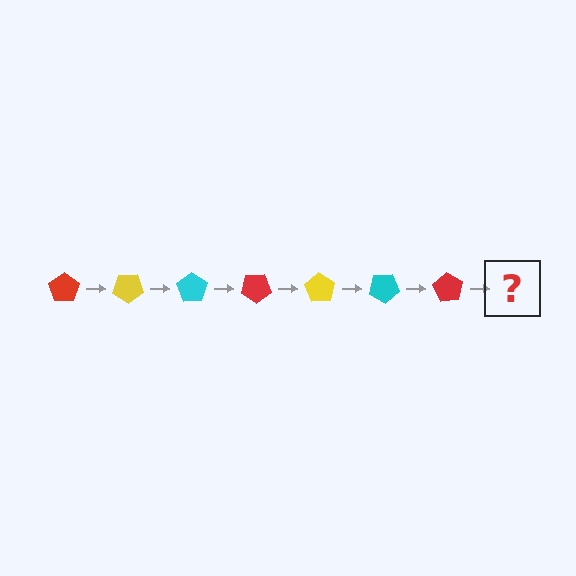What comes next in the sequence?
The next element should be a yellow pentagon, rotated 245 degrees from the start.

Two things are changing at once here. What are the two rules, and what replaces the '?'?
The two rules are that it rotates 35 degrees each step and the color cycles through red, yellow, and cyan. The '?' should be a yellow pentagon, rotated 245 degrees from the start.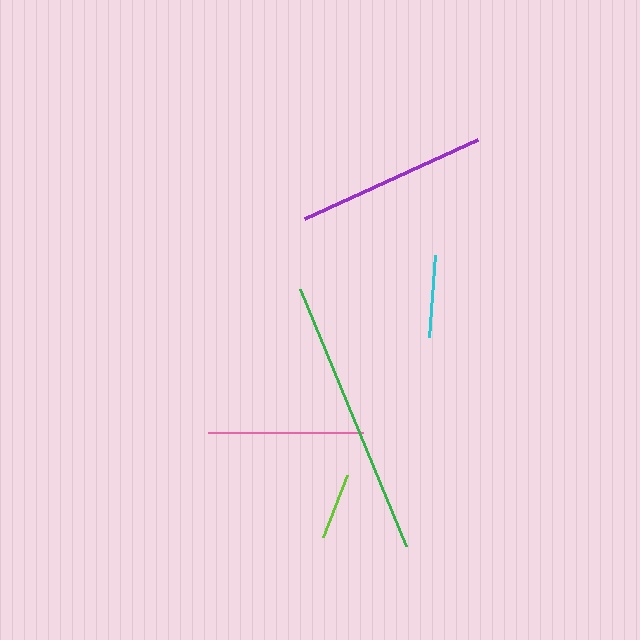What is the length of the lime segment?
The lime segment is approximately 66 pixels long.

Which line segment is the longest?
The green line is the longest at approximately 278 pixels.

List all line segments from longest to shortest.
From longest to shortest: green, purple, pink, cyan, lime.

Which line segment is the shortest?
The lime line is the shortest at approximately 66 pixels.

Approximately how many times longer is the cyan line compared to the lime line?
The cyan line is approximately 1.2 times the length of the lime line.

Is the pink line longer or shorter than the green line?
The green line is longer than the pink line.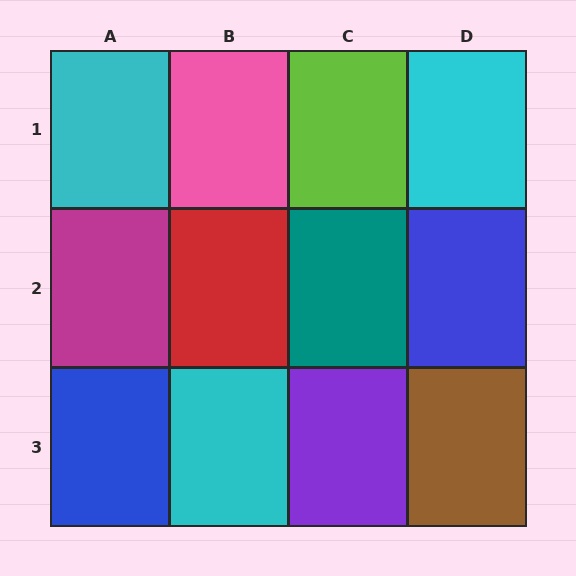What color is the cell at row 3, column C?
Purple.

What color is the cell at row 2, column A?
Magenta.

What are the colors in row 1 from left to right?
Cyan, pink, lime, cyan.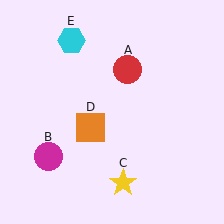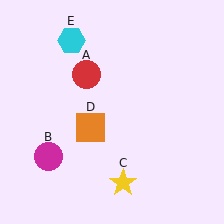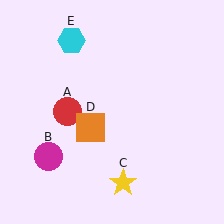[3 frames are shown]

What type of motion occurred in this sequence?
The red circle (object A) rotated counterclockwise around the center of the scene.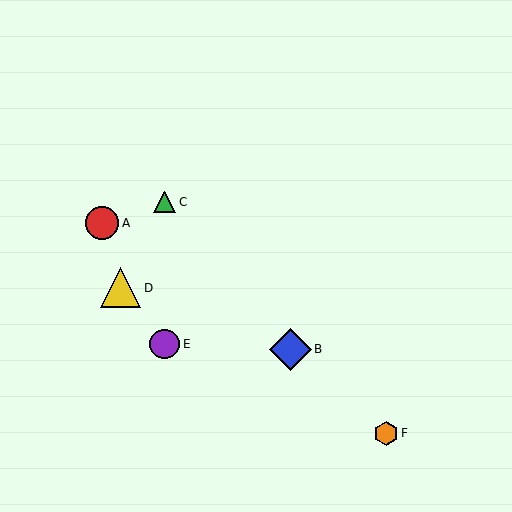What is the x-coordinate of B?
Object B is at x≈290.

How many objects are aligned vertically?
2 objects (C, E) are aligned vertically.